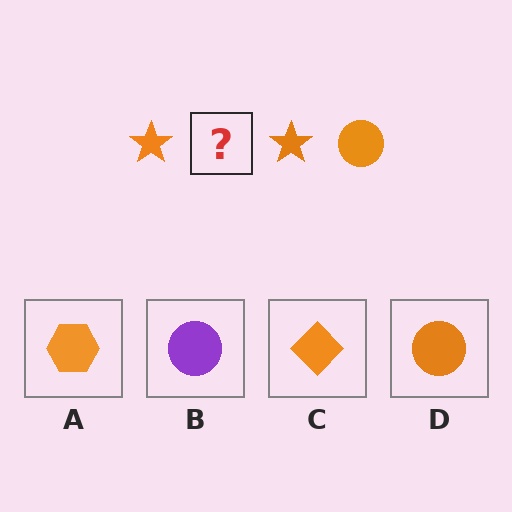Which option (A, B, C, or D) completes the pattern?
D.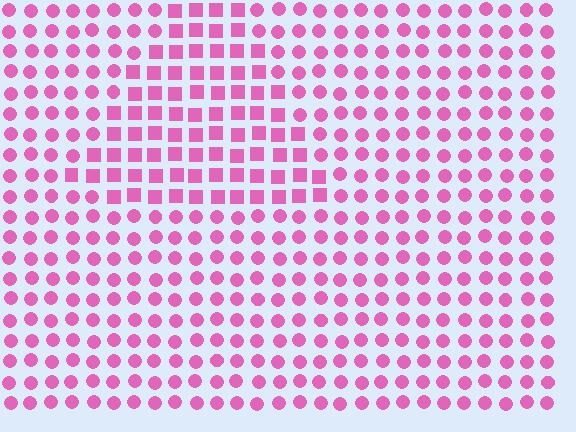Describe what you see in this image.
The image is filled with small pink elements arranged in a uniform grid. A triangle-shaped region contains squares, while the surrounding area contains circles. The boundary is defined purely by the change in element shape.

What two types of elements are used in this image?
The image uses squares inside the triangle region and circles outside it.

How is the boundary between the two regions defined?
The boundary is defined by a change in element shape: squares inside vs. circles outside. All elements share the same color and spacing.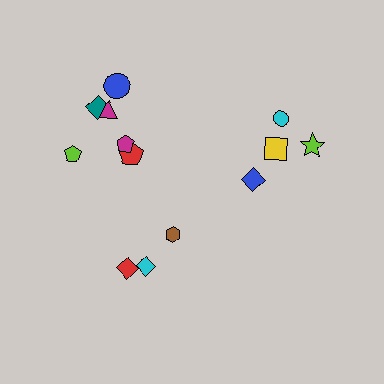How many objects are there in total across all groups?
There are 13 objects.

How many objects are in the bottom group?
There are 3 objects.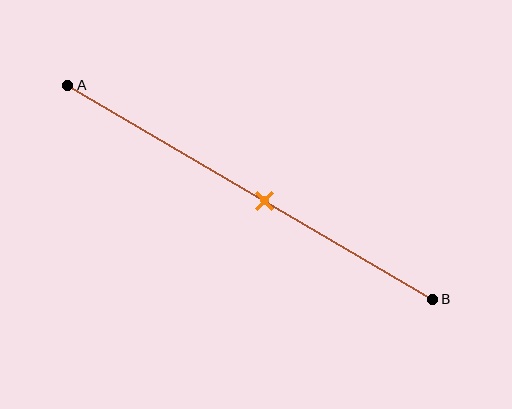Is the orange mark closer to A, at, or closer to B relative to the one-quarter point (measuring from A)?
The orange mark is closer to point B than the one-quarter point of segment AB.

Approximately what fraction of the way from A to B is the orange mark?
The orange mark is approximately 55% of the way from A to B.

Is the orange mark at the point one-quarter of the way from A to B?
No, the mark is at about 55% from A, not at the 25% one-quarter point.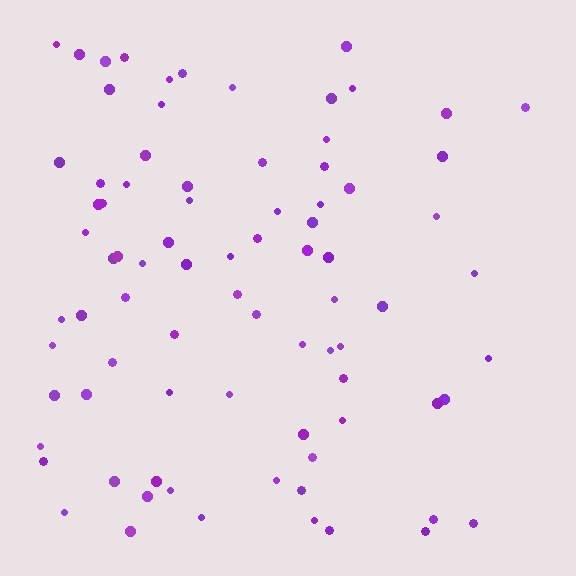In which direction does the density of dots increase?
From right to left, with the left side densest.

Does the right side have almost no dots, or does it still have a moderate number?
Still a moderate number, just noticeably fewer than the left.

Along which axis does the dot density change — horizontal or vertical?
Horizontal.